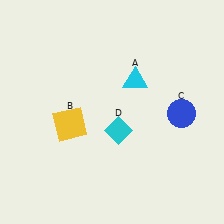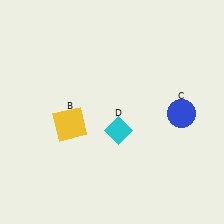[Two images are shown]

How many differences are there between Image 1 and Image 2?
There is 1 difference between the two images.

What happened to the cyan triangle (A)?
The cyan triangle (A) was removed in Image 2. It was in the top-right area of Image 1.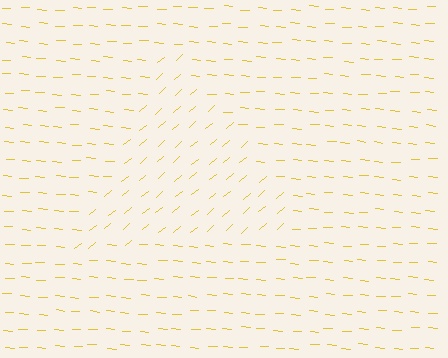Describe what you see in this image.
The image is filled with small yellow line segments. A triangle region in the image has lines oriented differently from the surrounding lines, creating a visible texture boundary.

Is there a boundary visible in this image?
Yes, there is a texture boundary formed by a change in line orientation.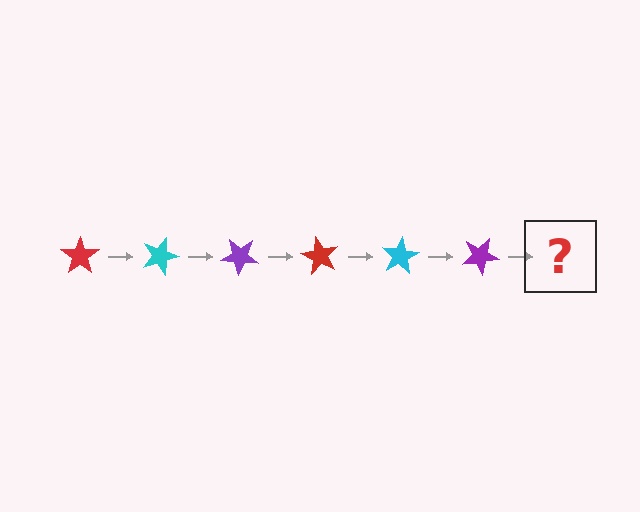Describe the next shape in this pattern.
It should be a red star, rotated 120 degrees from the start.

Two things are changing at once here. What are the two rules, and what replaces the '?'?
The two rules are that it rotates 20 degrees each step and the color cycles through red, cyan, and purple. The '?' should be a red star, rotated 120 degrees from the start.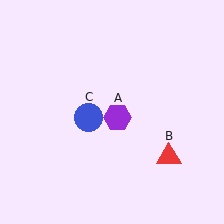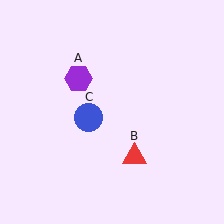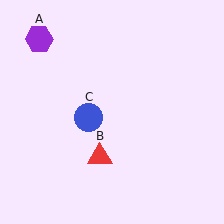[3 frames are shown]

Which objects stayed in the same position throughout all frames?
Blue circle (object C) remained stationary.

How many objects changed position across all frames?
2 objects changed position: purple hexagon (object A), red triangle (object B).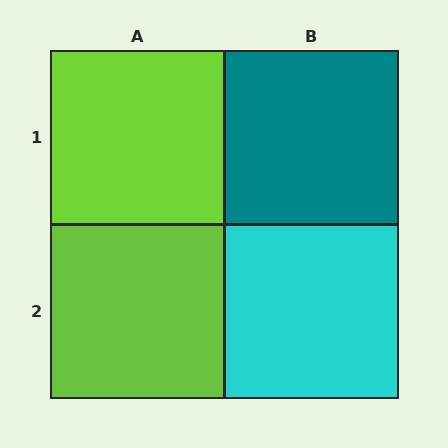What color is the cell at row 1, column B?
Teal.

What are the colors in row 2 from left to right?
Lime, cyan.